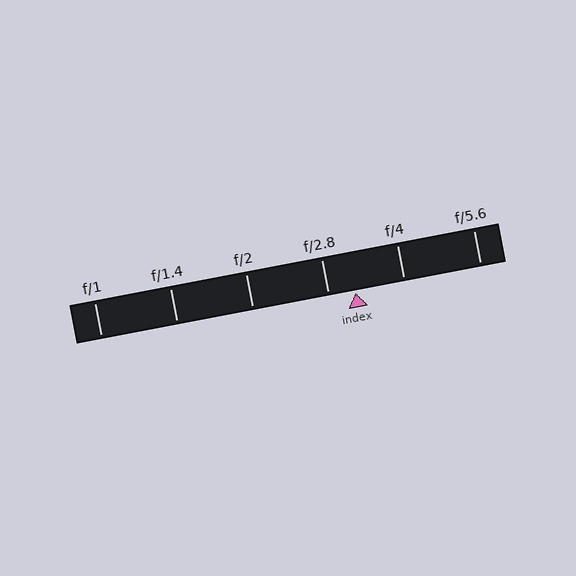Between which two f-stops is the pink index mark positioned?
The index mark is between f/2.8 and f/4.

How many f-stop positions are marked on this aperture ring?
There are 6 f-stop positions marked.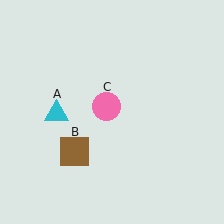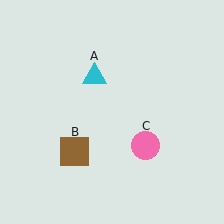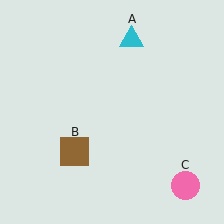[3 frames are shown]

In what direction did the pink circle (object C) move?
The pink circle (object C) moved down and to the right.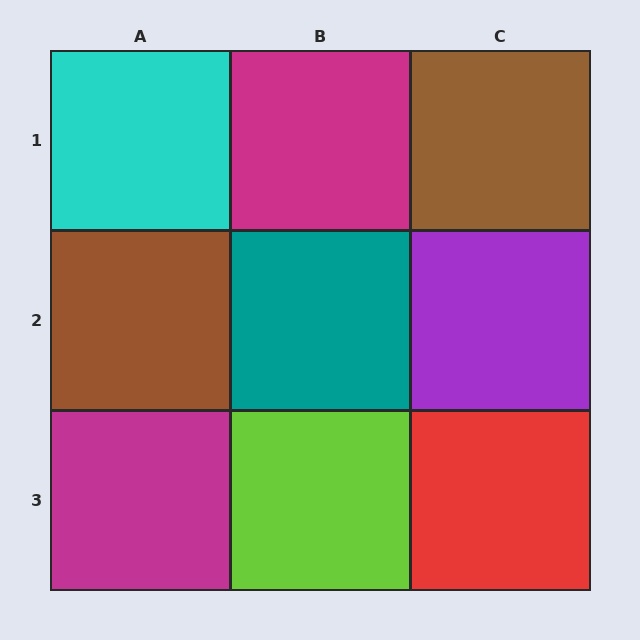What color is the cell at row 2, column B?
Teal.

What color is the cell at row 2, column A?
Brown.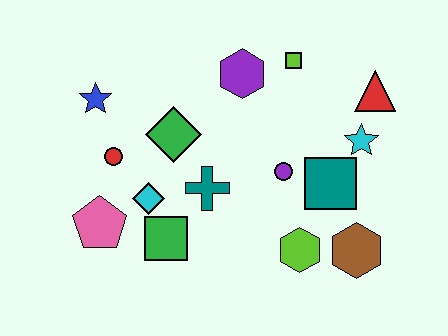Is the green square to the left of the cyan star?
Yes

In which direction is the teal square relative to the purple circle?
The teal square is to the right of the purple circle.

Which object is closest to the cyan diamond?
The green square is closest to the cyan diamond.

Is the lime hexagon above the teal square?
No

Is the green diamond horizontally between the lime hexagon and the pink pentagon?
Yes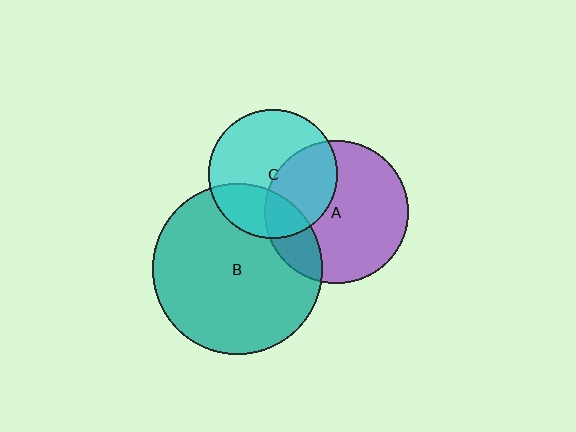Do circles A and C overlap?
Yes.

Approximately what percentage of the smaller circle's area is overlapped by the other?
Approximately 40%.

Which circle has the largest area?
Circle B (teal).